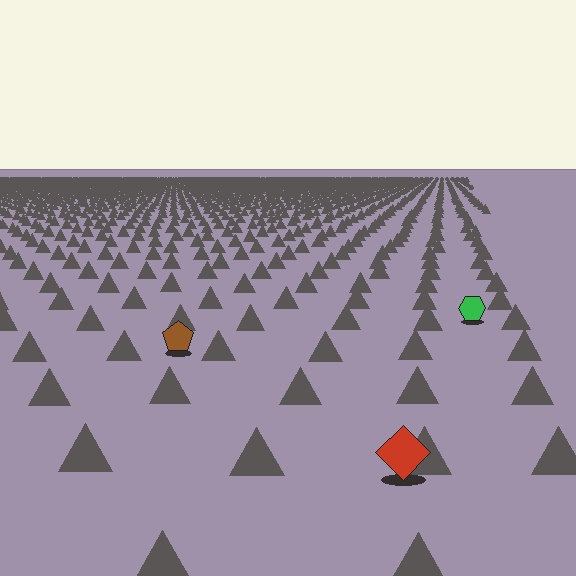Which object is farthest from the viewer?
The green hexagon is farthest from the viewer. It appears smaller and the ground texture around it is denser.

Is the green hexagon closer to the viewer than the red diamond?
No. The red diamond is closer — you can tell from the texture gradient: the ground texture is coarser near it.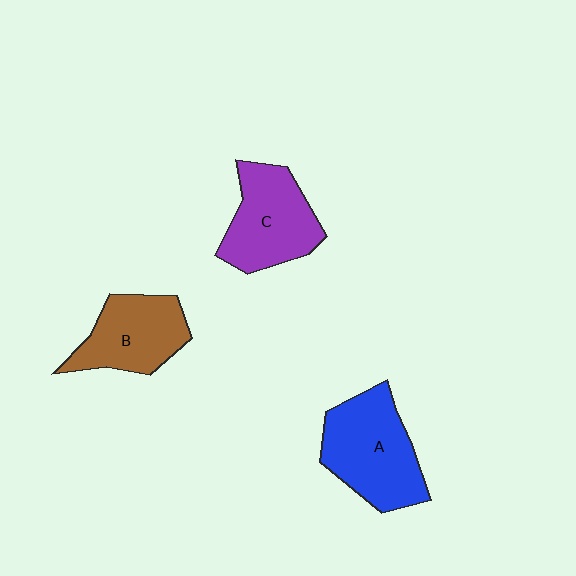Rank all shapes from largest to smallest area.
From largest to smallest: A (blue), C (purple), B (brown).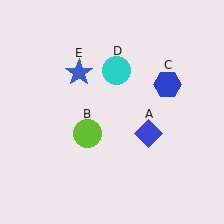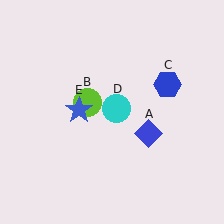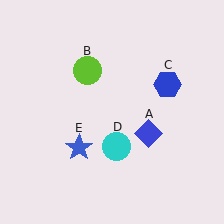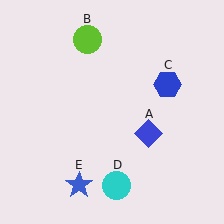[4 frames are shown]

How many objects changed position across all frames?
3 objects changed position: lime circle (object B), cyan circle (object D), blue star (object E).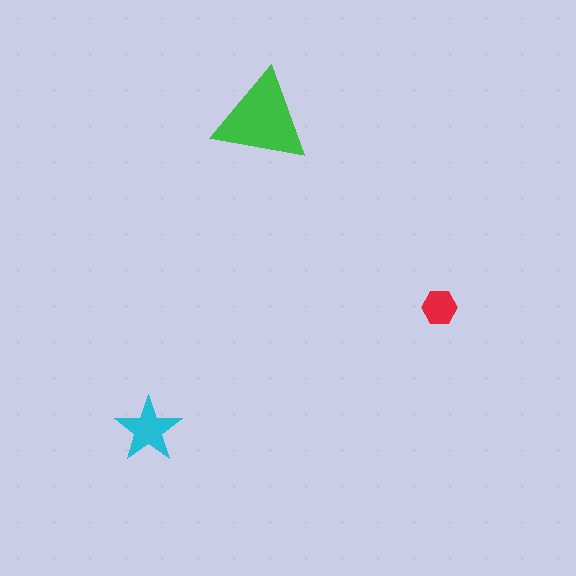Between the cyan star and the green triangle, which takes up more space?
The green triangle.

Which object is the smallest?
The red hexagon.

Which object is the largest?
The green triangle.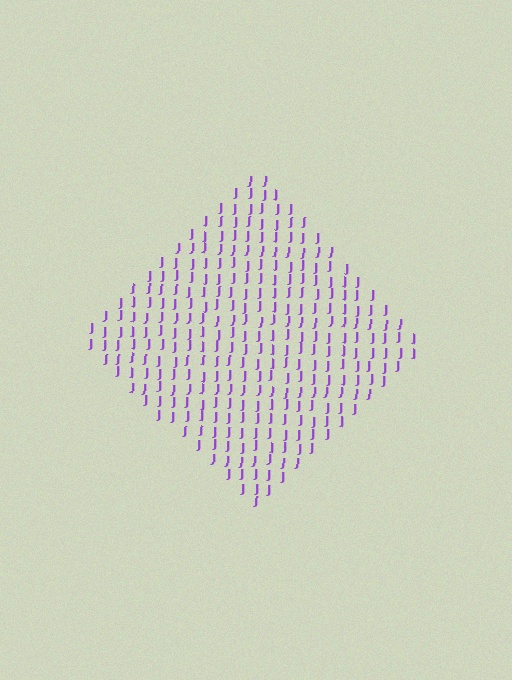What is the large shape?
The large shape is a diamond.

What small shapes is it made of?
It is made of small letter J's.